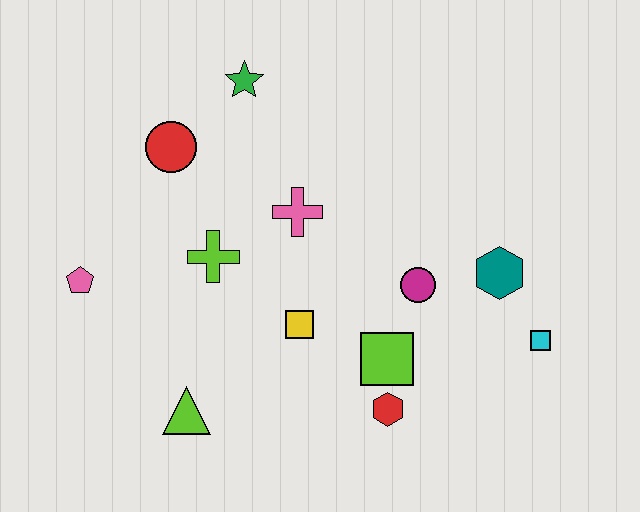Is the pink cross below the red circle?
Yes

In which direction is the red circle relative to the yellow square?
The red circle is above the yellow square.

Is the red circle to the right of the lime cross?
No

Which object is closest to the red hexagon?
The lime square is closest to the red hexagon.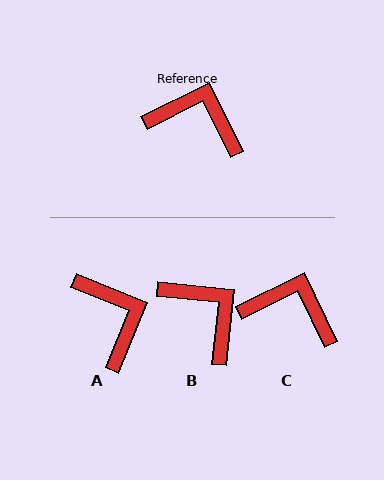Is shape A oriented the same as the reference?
No, it is off by about 48 degrees.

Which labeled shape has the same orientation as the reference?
C.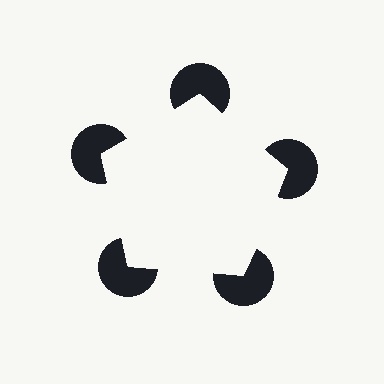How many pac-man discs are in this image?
There are 5 — one at each vertex of the illusory pentagon.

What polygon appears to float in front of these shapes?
An illusory pentagon — its edges are inferred from the aligned wedge cuts in the pac-man discs, not physically drawn.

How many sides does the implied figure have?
5 sides.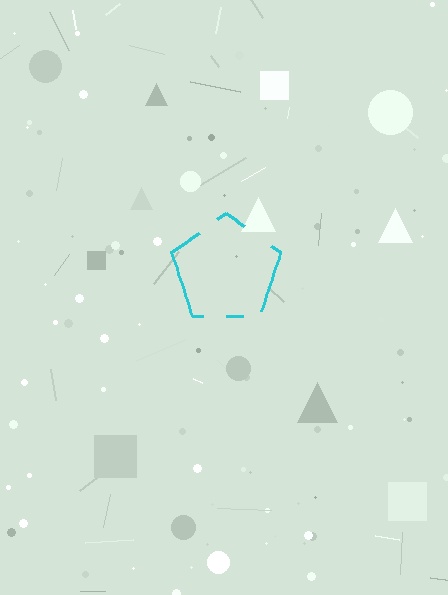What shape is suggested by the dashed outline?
The dashed outline suggests a pentagon.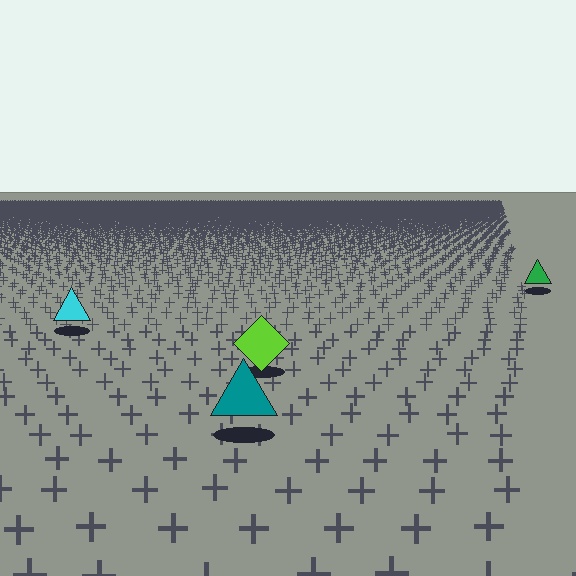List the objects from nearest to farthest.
From nearest to farthest: the teal triangle, the lime diamond, the cyan triangle, the green triangle.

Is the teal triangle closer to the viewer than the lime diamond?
Yes. The teal triangle is closer — you can tell from the texture gradient: the ground texture is coarser near it.